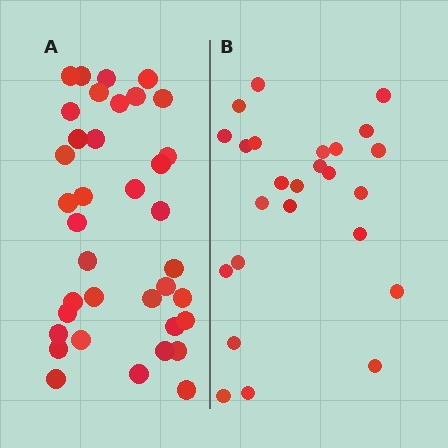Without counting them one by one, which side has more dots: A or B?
Region A (the left region) has more dots.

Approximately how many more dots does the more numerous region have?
Region A has roughly 12 or so more dots than region B.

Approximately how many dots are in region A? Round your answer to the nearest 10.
About 40 dots. (The exact count is 37, which rounds to 40.)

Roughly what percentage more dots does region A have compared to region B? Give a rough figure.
About 50% more.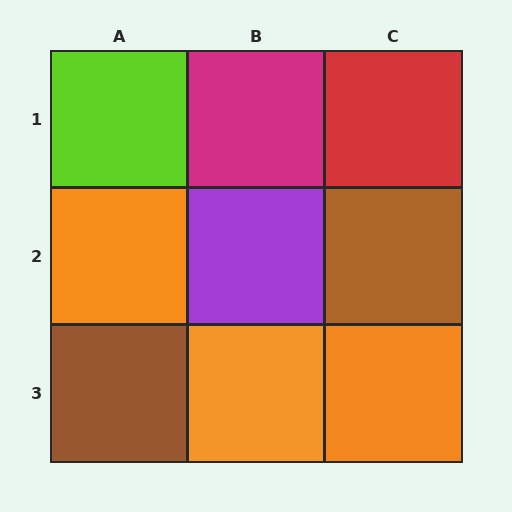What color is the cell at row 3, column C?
Orange.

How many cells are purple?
1 cell is purple.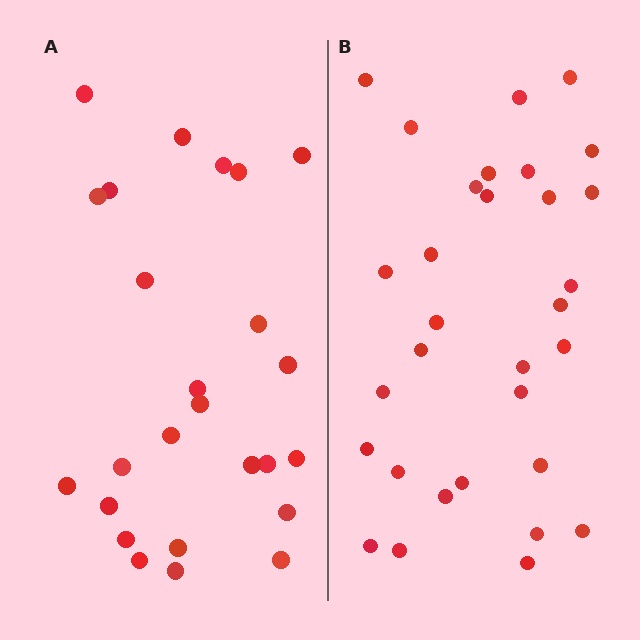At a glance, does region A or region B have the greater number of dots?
Region B (the right region) has more dots.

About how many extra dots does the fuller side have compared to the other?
Region B has about 6 more dots than region A.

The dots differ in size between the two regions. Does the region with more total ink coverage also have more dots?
No. Region A has more total ink coverage because its dots are larger, but region B actually contains more individual dots. Total area can be misleading — the number of items is what matters here.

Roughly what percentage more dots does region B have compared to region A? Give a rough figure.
About 25% more.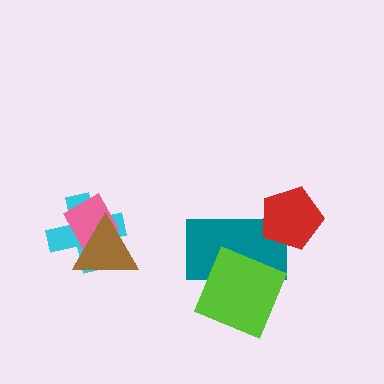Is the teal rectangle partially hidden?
Yes, it is partially covered by another shape.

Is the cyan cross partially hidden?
Yes, it is partially covered by another shape.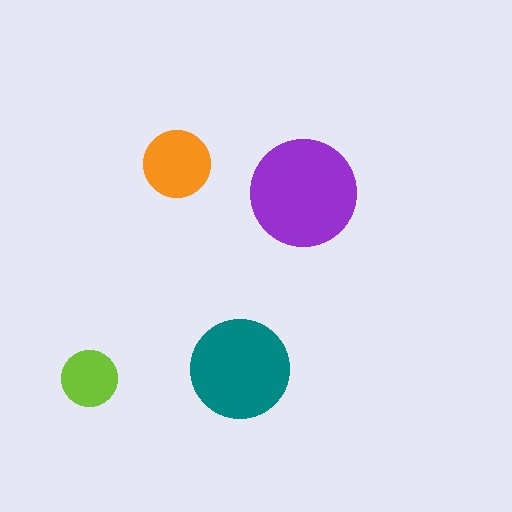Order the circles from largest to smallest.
the purple one, the teal one, the orange one, the lime one.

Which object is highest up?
The orange circle is topmost.